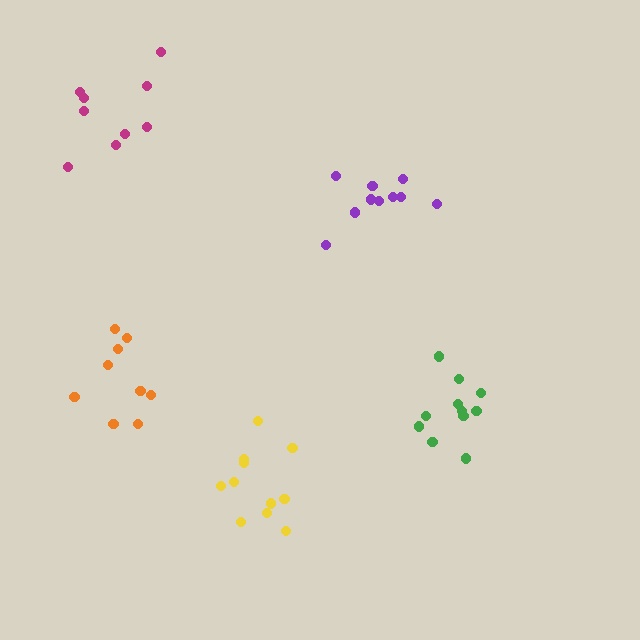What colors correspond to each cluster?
The clusters are colored: purple, yellow, green, magenta, orange.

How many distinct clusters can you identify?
There are 5 distinct clusters.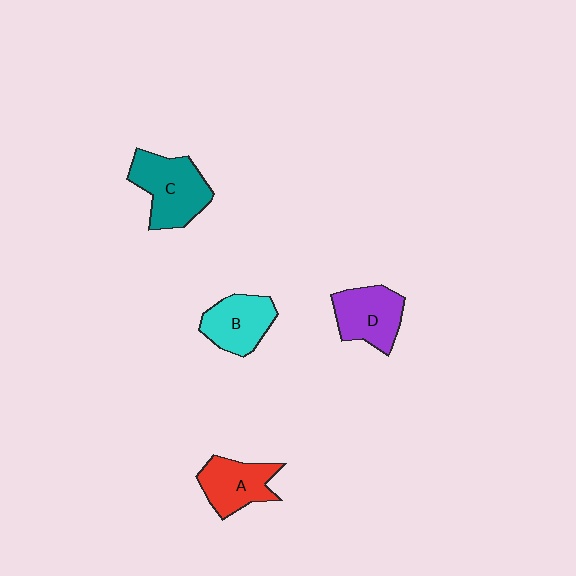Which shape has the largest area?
Shape C (teal).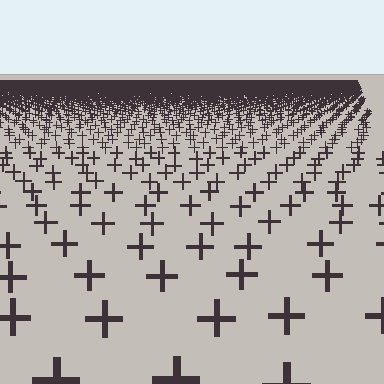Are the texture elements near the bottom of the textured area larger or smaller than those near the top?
Larger. Near the bottom, elements are closer to the viewer and appear at a bigger on-screen size.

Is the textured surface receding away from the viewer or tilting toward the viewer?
The surface is receding away from the viewer. Texture elements get smaller and denser toward the top.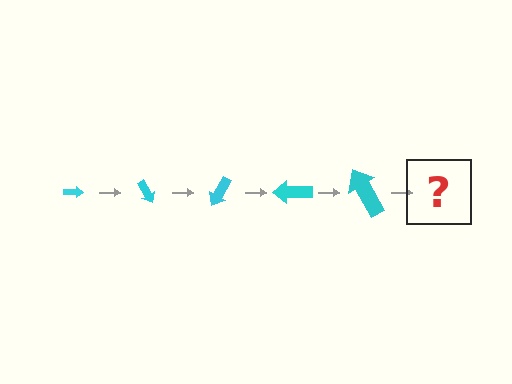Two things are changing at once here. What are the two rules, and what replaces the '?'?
The two rules are that the arrow grows larger each step and it rotates 60 degrees each step. The '?' should be an arrow, larger than the previous one and rotated 300 degrees from the start.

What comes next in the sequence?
The next element should be an arrow, larger than the previous one and rotated 300 degrees from the start.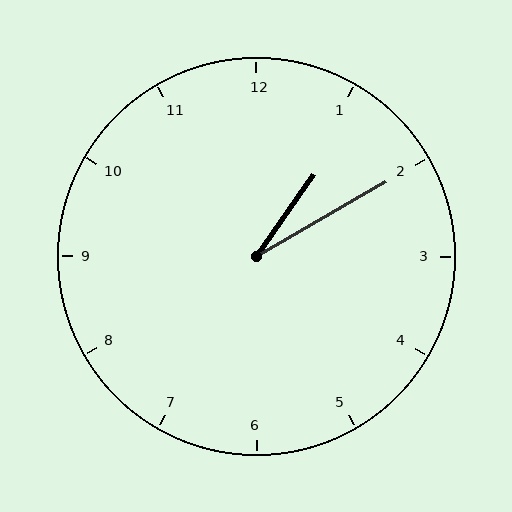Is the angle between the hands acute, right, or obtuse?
It is acute.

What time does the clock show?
1:10.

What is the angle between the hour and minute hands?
Approximately 25 degrees.